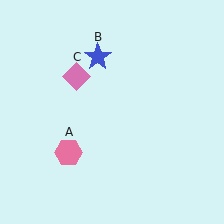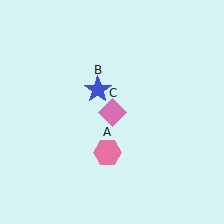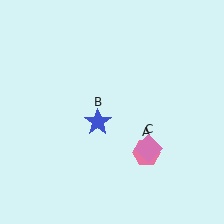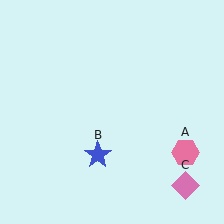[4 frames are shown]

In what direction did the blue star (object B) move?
The blue star (object B) moved down.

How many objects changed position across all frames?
3 objects changed position: pink hexagon (object A), blue star (object B), pink diamond (object C).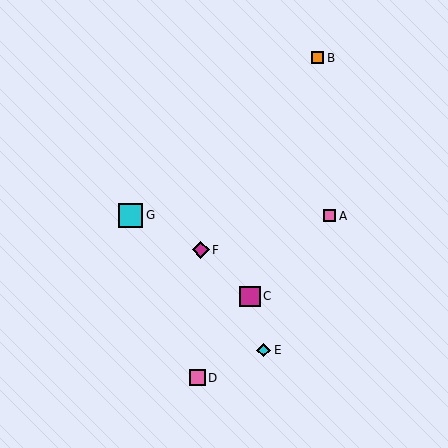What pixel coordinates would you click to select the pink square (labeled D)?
Click at (197, 378) to select the pink square D.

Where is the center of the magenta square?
The center of the magenta square is at (250, 296).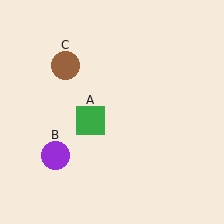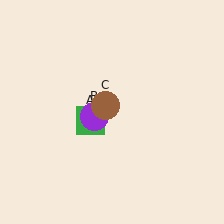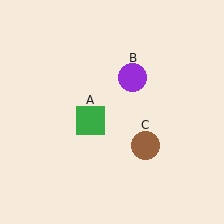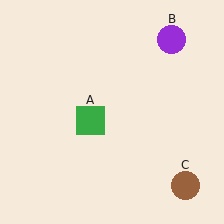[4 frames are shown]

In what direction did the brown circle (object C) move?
The brown circle (object C) moved down and to the right.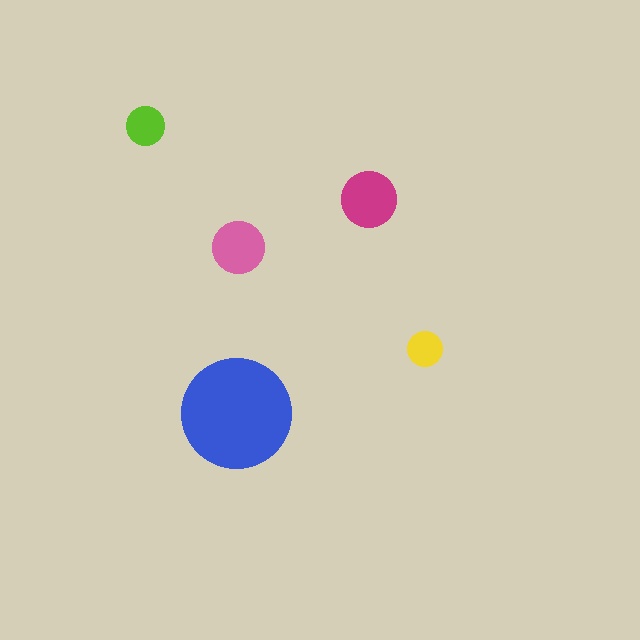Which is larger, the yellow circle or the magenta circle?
The magenta one.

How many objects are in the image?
There are 5 objects in the image.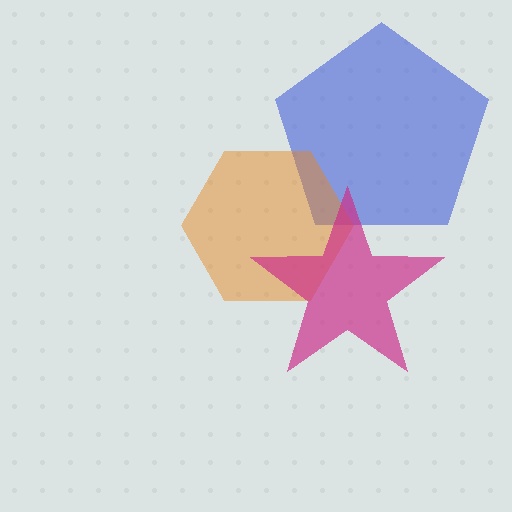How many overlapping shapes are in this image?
There are 3 overlapping shapes in the image.